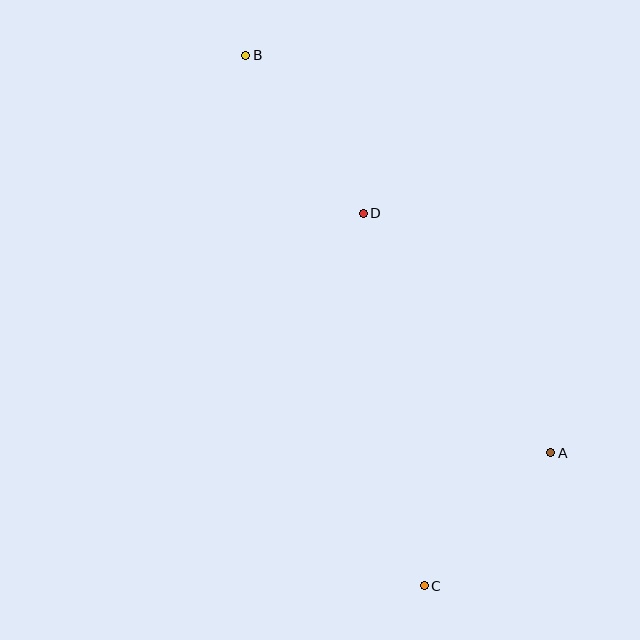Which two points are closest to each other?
Points A and C are closest to each other.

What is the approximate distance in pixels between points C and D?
The distance between C and D is approximately 378 pixels.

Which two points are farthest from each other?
Points B and C are farthest from each other.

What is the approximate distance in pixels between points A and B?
The distance between A and B is approximately 501 pixels.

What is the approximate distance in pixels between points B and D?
The distance between B and D is approximately 197 pixels.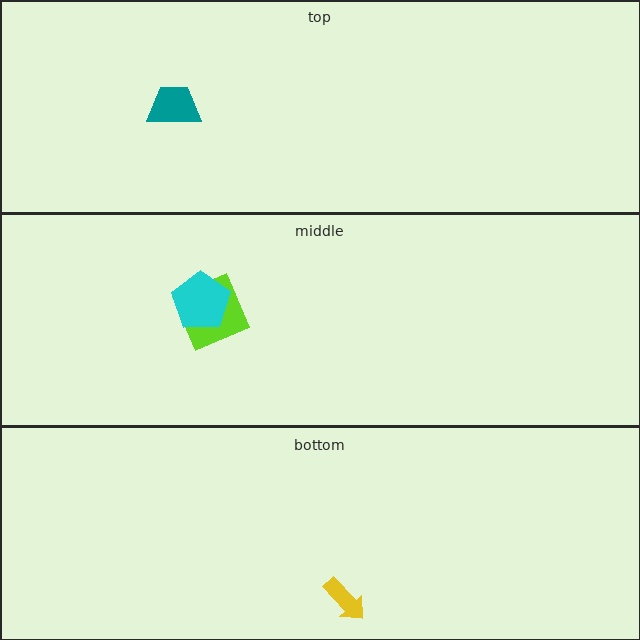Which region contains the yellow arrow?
The bottom region.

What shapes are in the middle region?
The lime square, the cyan pentagon.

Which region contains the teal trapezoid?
The top region.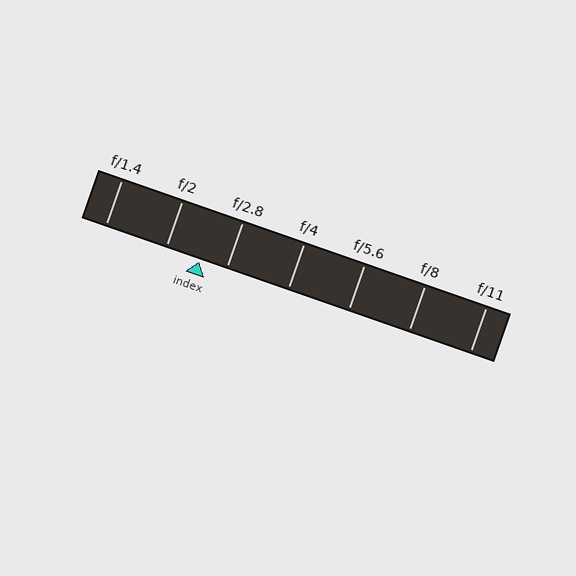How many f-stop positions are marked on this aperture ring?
There are 7 f-stop positions marked.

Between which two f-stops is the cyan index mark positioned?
The index mark is between f/2 and f/2.8.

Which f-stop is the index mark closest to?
The index mark is closest to f/2.8.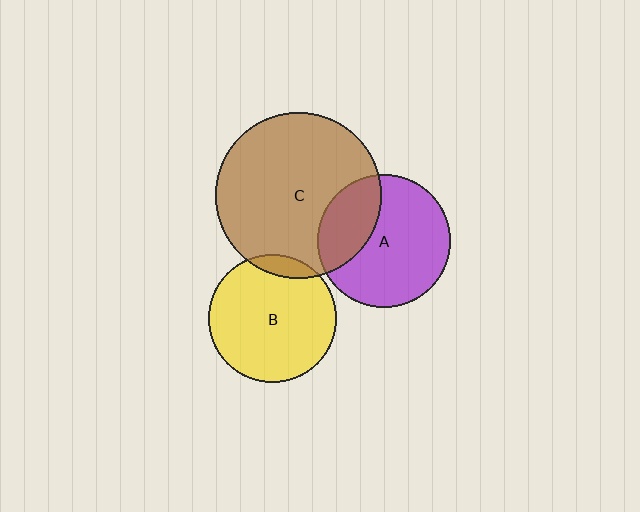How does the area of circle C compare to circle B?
Approximately 1.7 times.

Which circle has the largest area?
Circle C (brown).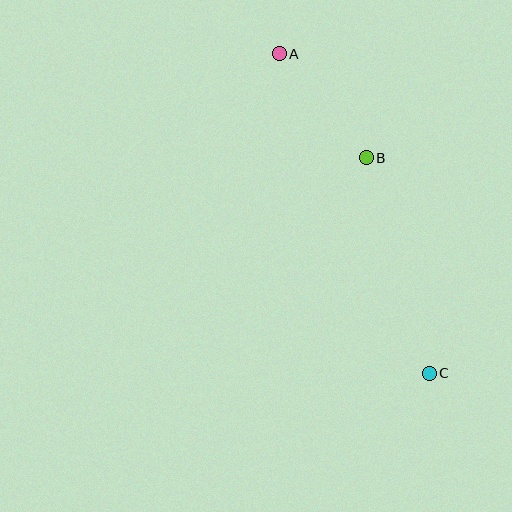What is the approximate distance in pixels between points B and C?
The distance between B and C is approximately 224 pixels.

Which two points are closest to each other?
Points A and B are closest to each other.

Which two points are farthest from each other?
Points A and C are farthest from each other.